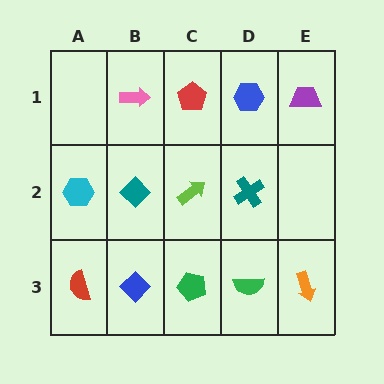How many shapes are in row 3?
5 shapes.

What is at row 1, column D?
A blue hexagon.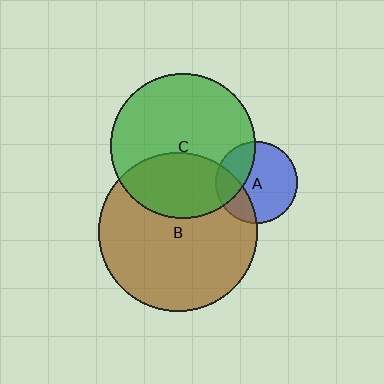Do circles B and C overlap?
Yes.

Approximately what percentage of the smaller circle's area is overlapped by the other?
Approximately 35%.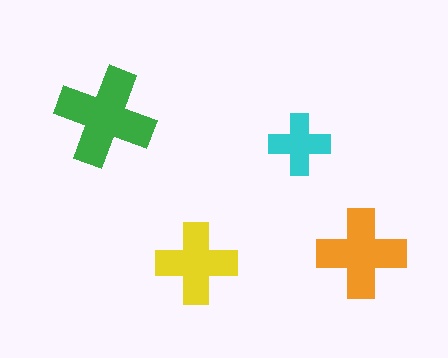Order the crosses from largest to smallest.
the green one, the orange one, the yellow one, the cyan one.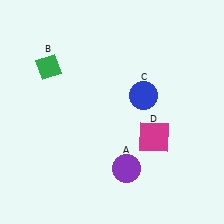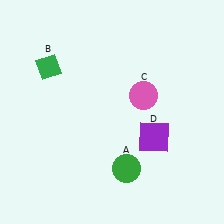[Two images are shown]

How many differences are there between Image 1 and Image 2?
There are 3 differences between the two images.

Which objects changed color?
A changed from purple to green. C changed from blue to pink. D changed from magenta to purple.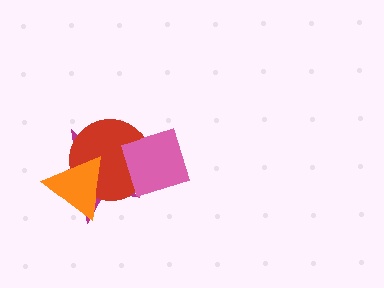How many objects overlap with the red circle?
3 objects overlap with the red circle.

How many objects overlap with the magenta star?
3 objects overlap with the magenta star.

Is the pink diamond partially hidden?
No, no other shape covers it.